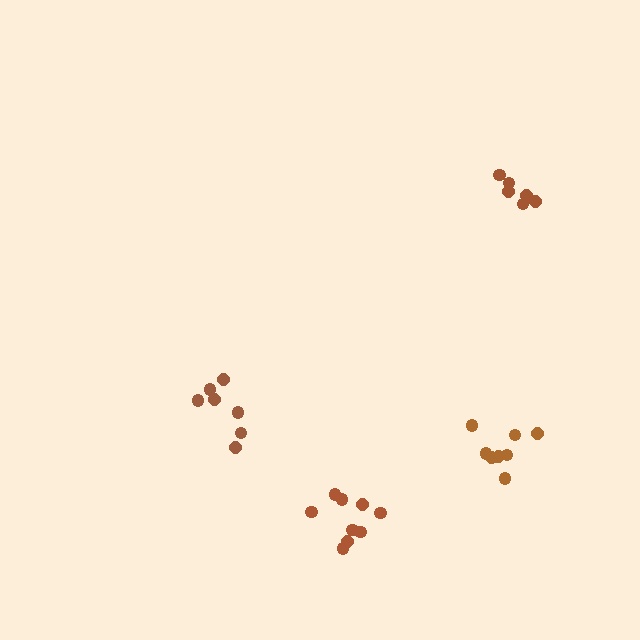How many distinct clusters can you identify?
There are 4 distinct clusters.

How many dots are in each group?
Group 1: 9 dots, Group 2: 6 dots, Group 3: 7 dots, Group 4: 9 dots (31 total).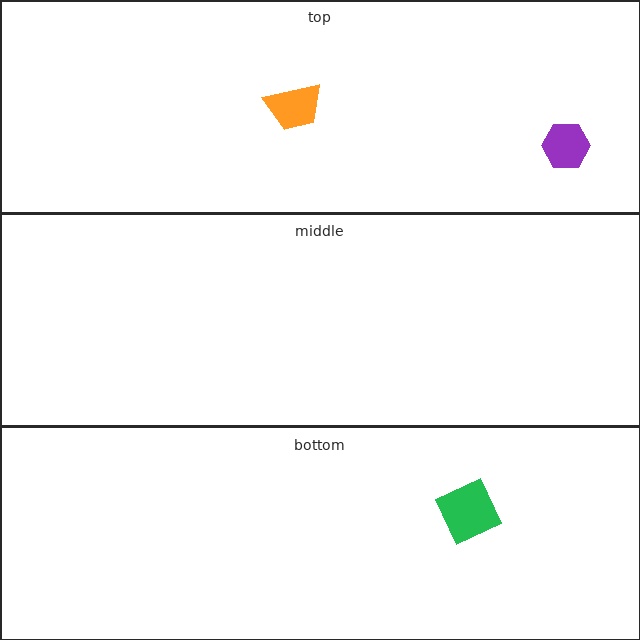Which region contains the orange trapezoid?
The top region.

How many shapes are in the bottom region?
1.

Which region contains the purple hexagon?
The top region.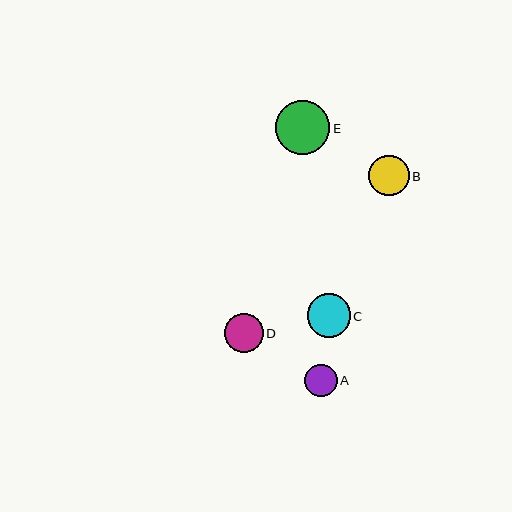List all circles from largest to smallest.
From largest to smallest: E, C, B, D, A.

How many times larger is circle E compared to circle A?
Circle E is approximately 1.7 times the size of circle A.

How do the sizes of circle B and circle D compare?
Circle B and circle D are approximately the same size.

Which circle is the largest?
Circle E is the largest with a size of approximately 54 pixels.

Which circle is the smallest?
Circle A is the smallest with a size of approximately 32 pixels.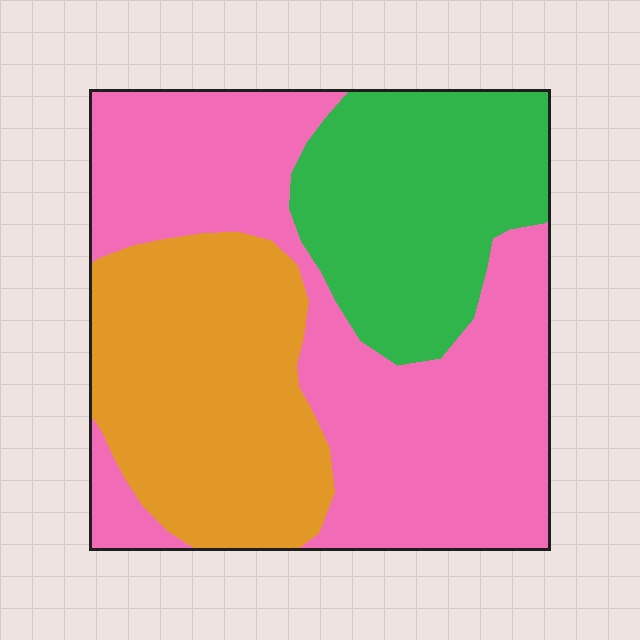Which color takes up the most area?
Pink, at roughly 45%.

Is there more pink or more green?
Pink.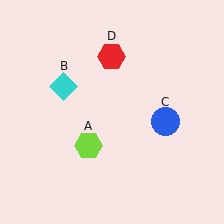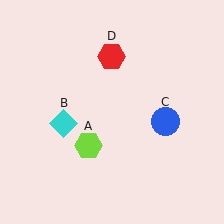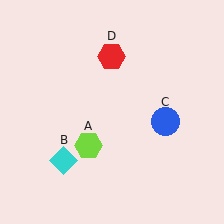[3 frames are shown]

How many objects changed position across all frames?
1 object changed position: cyan diamond (object B).